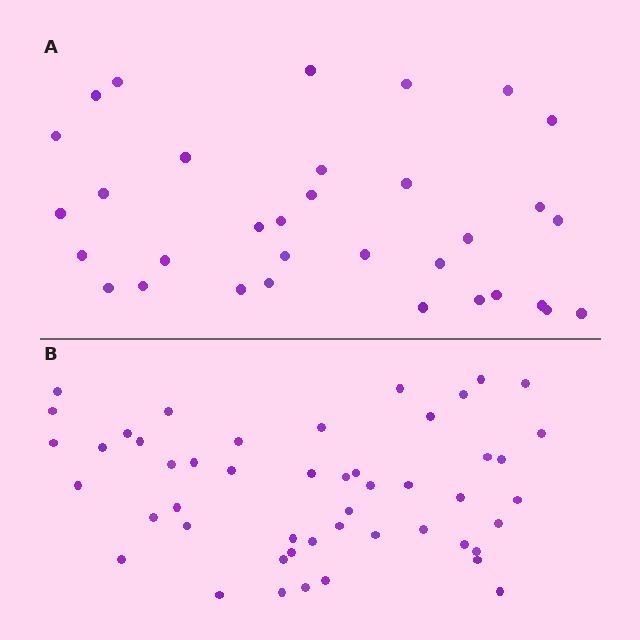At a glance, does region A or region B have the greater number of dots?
Region B (the bottom region) has more dots.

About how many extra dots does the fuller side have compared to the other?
Region B has approximately 15 more dots than region A.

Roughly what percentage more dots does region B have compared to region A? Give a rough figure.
About 50% more.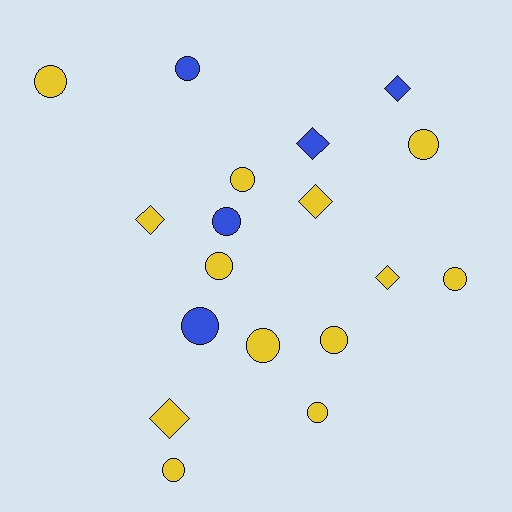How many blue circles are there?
There are 3 blue circles.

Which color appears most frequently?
Yellow, with 13 objects.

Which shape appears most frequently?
Circle, with 12 objects.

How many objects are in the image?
There are 18 objects.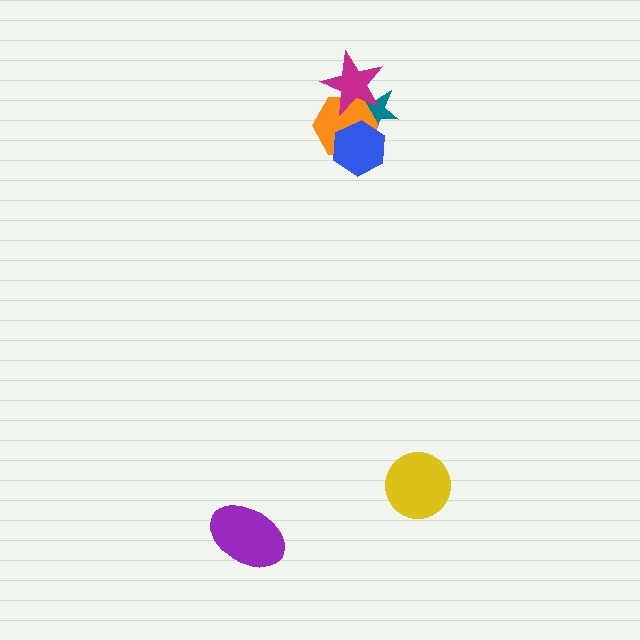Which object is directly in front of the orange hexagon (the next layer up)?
The magenta star is directly in front of the orange hexagon.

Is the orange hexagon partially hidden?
Yes, it is partially covered by another shape.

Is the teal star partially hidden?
Yes, it is partially covered by another shape.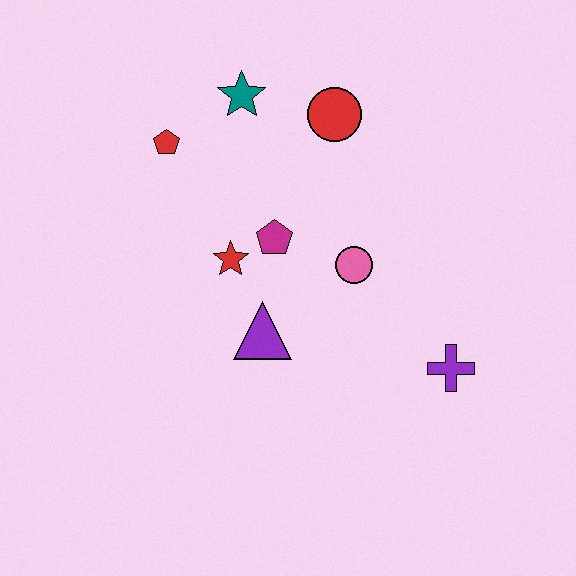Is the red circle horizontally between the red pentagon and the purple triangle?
No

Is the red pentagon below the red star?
No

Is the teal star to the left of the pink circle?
Yes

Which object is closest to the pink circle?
The magenta pentagon is closest to the pink circle.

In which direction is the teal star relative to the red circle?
The teal star is to the left of the red circle.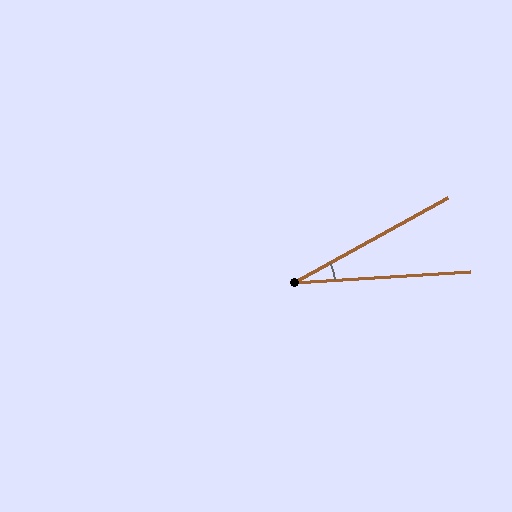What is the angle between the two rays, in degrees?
Approximately 25 degrees.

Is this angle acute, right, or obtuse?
It is acute.